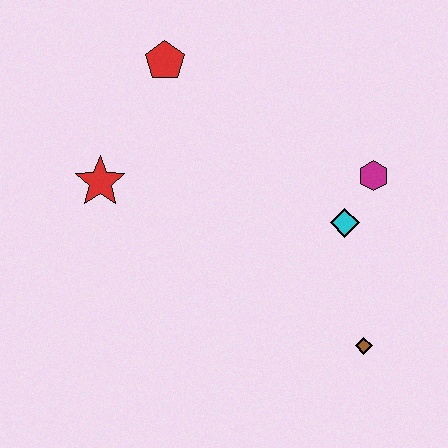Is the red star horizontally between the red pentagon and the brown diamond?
No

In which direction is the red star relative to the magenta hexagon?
The red star is to the left of the magenta hexagon.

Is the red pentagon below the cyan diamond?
No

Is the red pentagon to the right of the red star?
Yes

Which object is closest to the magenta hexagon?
The cyan diamond is closest to the magenta hexagon.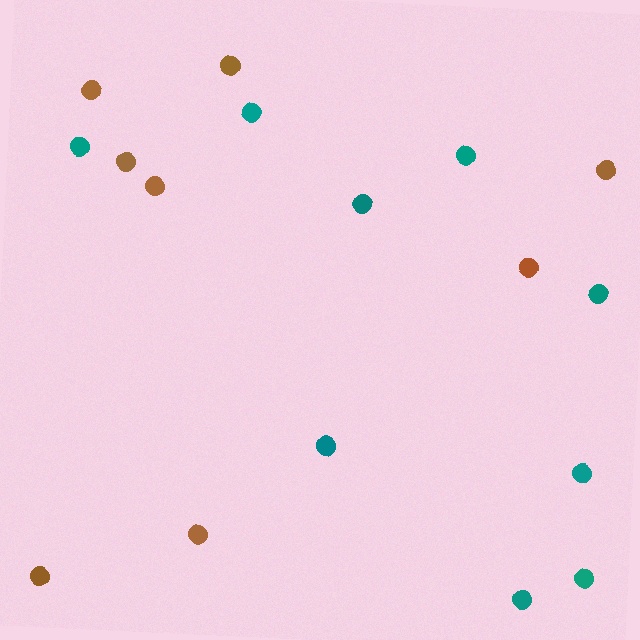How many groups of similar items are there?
There are 2 groups: one group of brown circles (8) and one group of teal circles (9).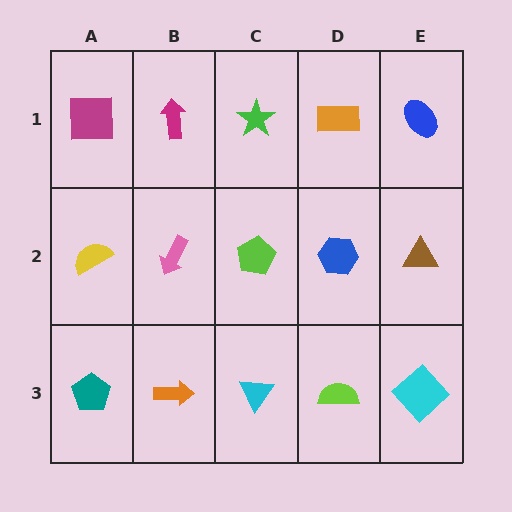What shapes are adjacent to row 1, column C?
A lime pentagon (row 2, column C), a magenta arrow (row 1, column B), an orange rectangle (row 1, column D).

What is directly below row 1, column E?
A brown triangle.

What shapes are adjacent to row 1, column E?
A brown triangle (row 2, column E), an orange rectangle (row 1, column D).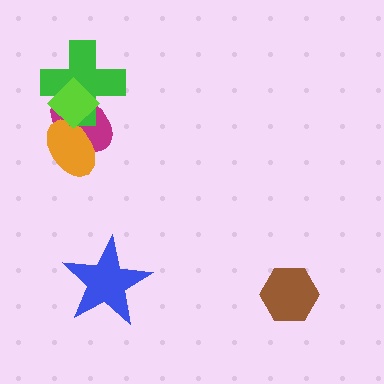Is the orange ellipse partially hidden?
Yes, it is partially covered by another shape.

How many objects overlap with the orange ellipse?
2 objects overlap with the orange ellipse.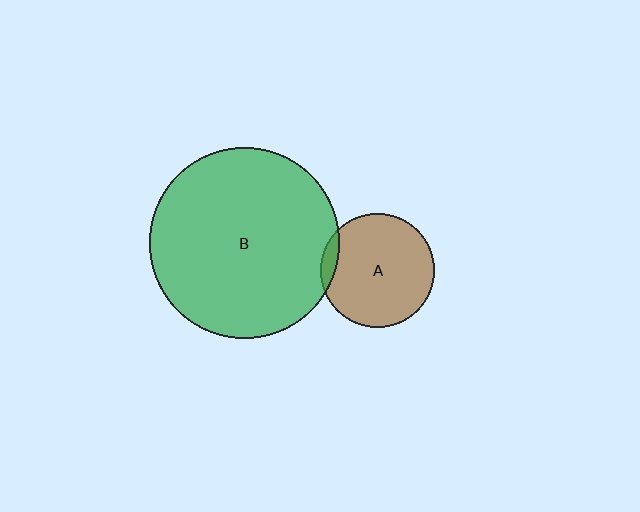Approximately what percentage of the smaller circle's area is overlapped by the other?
Approximately 5%.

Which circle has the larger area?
Circle B (green).